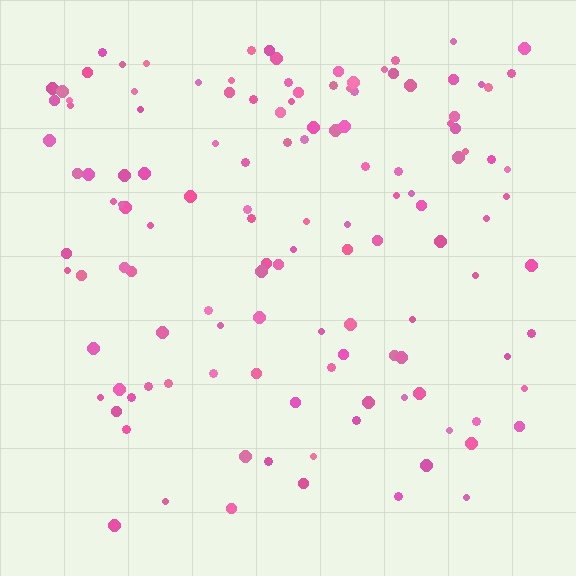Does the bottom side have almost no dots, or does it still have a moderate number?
Still a moderate number, just noticeably fewer than the top.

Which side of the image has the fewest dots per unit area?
The bottom.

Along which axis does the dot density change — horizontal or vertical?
Vertical.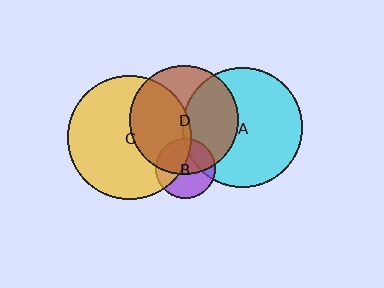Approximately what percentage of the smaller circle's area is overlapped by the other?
Approximately 5%.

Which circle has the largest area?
Circle C (yellow).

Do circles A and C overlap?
Yes.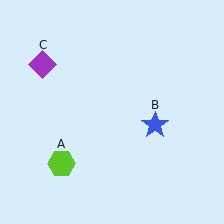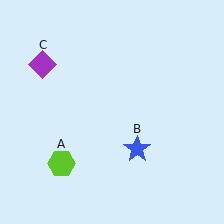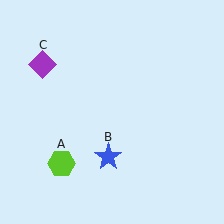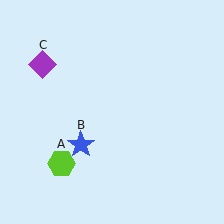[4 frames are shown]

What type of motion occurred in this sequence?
The blue star (object B) rotated clockwise around the center of the scene.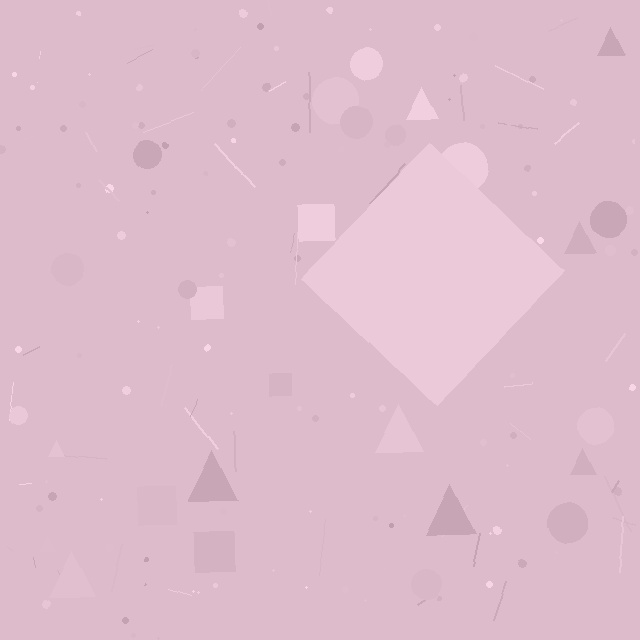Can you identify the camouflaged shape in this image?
The camouflaged shape is a diamond.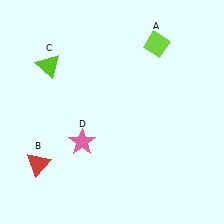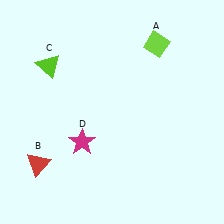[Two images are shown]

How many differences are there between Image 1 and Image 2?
There is 1 difference between the two images.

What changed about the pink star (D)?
In Image 1, D is pink. In Image 2, it changed to magenta.